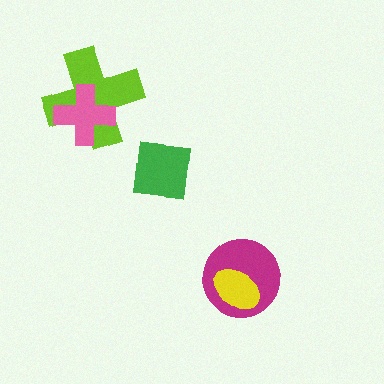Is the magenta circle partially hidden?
Yes, it is partially covered by another shape.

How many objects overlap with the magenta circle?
1 object overlaps with the magenta circle.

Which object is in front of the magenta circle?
The yellow ellipse is in front of the magenta circle.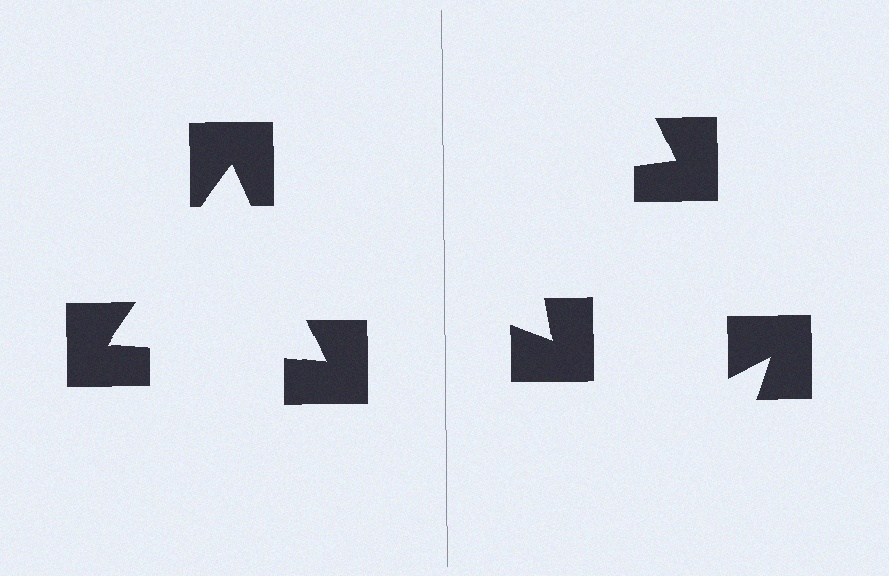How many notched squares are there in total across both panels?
6 — 3 on each side.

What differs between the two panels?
The notched squares are positioned identically on both sides; only the wedge orientations differ. On the left they align to a triangle; on the right they are misaligned.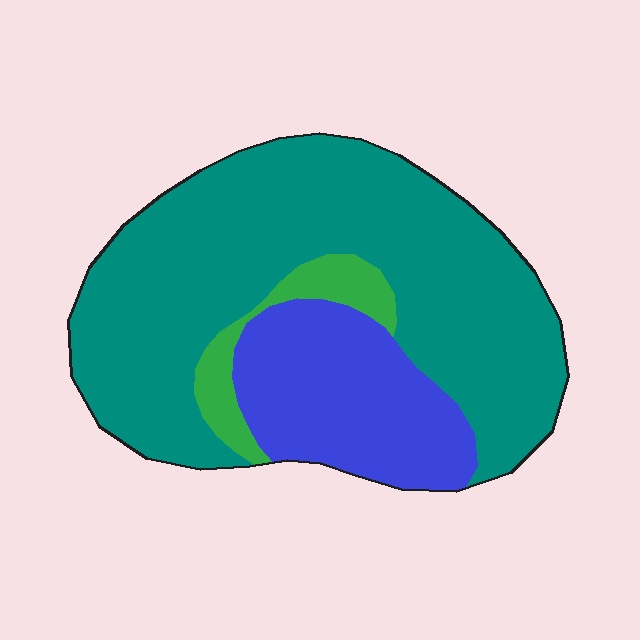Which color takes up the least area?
Green, at roughly 10%.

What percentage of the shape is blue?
Blue takes up about one quarter (1/4) of the shape.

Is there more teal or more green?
Teal.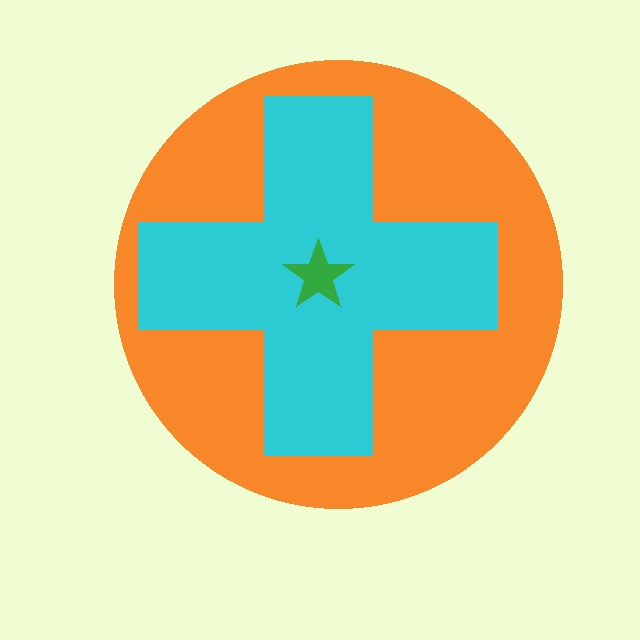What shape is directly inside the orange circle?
The cyan cross.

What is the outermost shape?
The orange circle.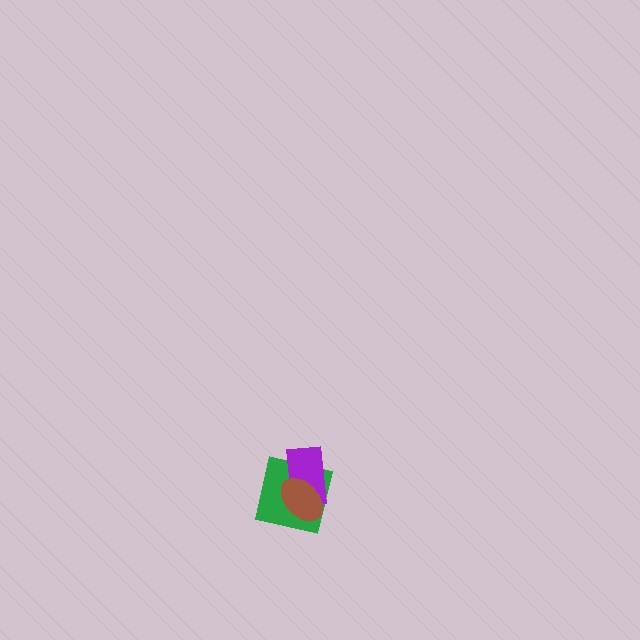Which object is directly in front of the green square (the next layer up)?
The purple rectangle is directly in front of the green square.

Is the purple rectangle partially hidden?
Yes, it is partially covered by another shape.